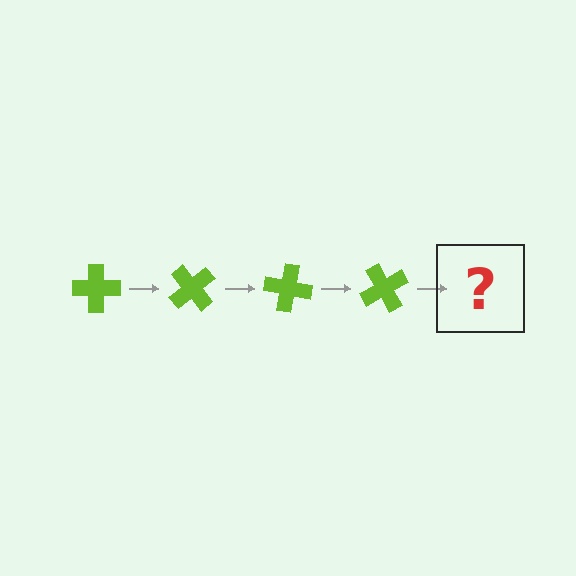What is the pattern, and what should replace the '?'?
The pattern is that the cross rotates 50 degrees each step. The '?' should be a lime cross rotated 200 degrees.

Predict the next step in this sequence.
The next step is a lime cross rotated 200 degrees.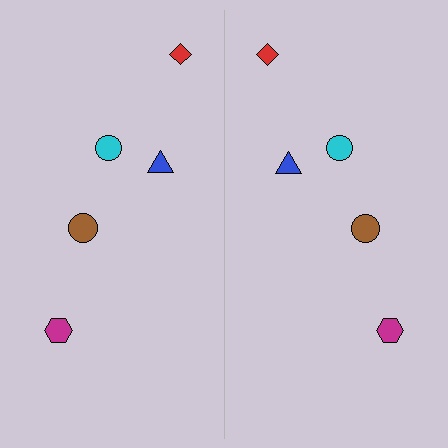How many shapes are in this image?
There are 10 shapes in this image.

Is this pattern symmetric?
Yes, this pattern has bilateral (reflection) symmetry.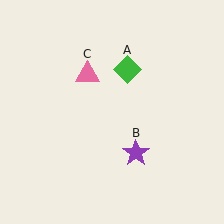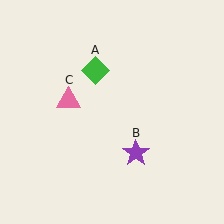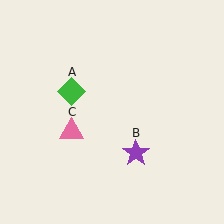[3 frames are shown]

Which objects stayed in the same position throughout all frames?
Purple star (object B) remained stationary.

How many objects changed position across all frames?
2 objects changed position: green diamond (object A), pink triangle (object C).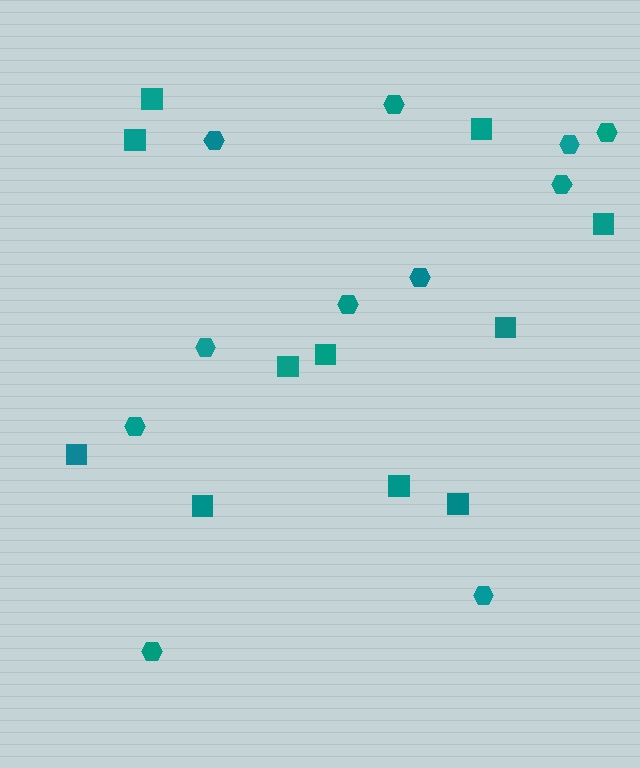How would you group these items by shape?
There are 2 groups: one group of squares (11) and one group of hexagons (11).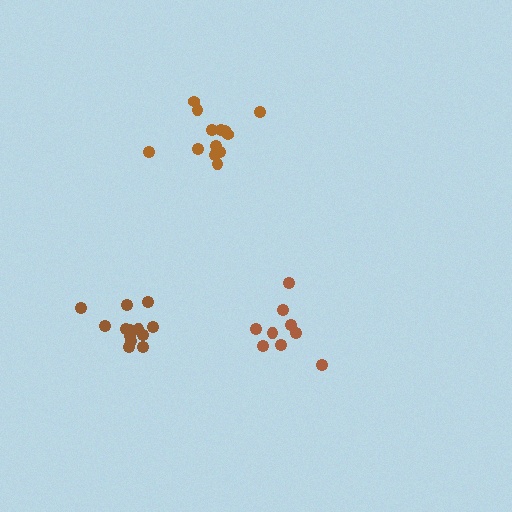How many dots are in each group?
Group 1: 9 dots, Group 2: 14 dots, Group 3: 13 dots (36 total).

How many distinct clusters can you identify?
There are 3 distinct clusters.